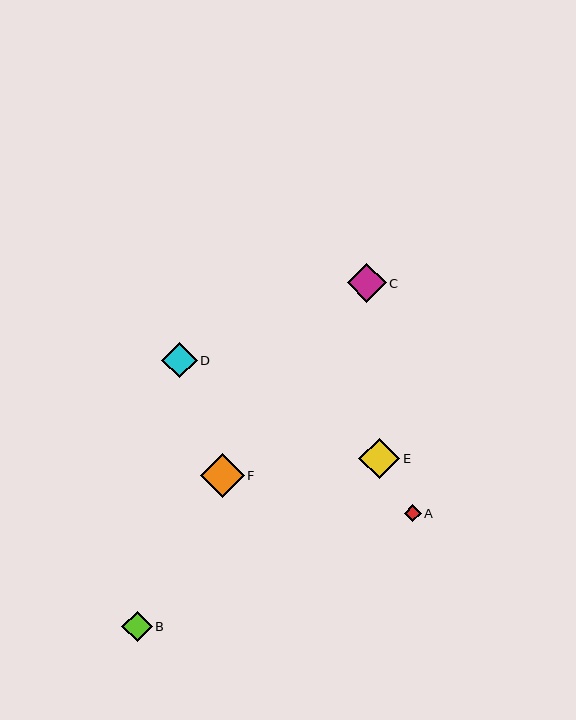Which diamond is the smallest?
Diamond A is the smallest with a size of approximately 17 pixels.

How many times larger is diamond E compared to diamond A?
Diamond E is approximately 2.4 times the size of diamond A.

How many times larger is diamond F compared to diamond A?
Diamond F is approximately 2.6 times the size of diamond A.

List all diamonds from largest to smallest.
From largest to smallest: F, E, C, D, B, A.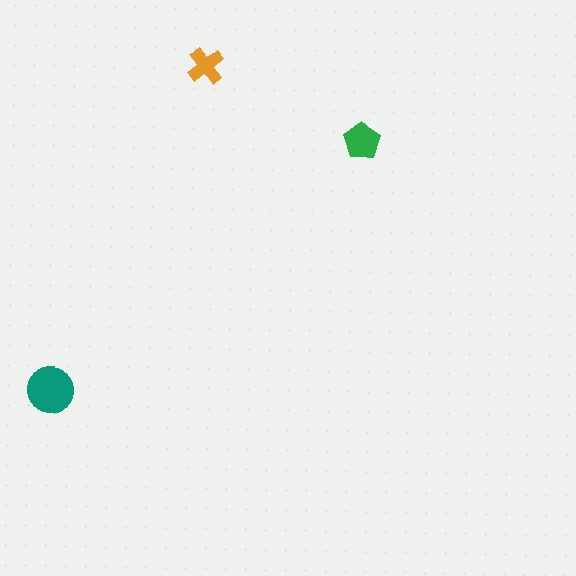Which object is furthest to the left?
The teal circle is leftmost.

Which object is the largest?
The teal circle.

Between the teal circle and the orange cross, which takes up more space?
The teal circle.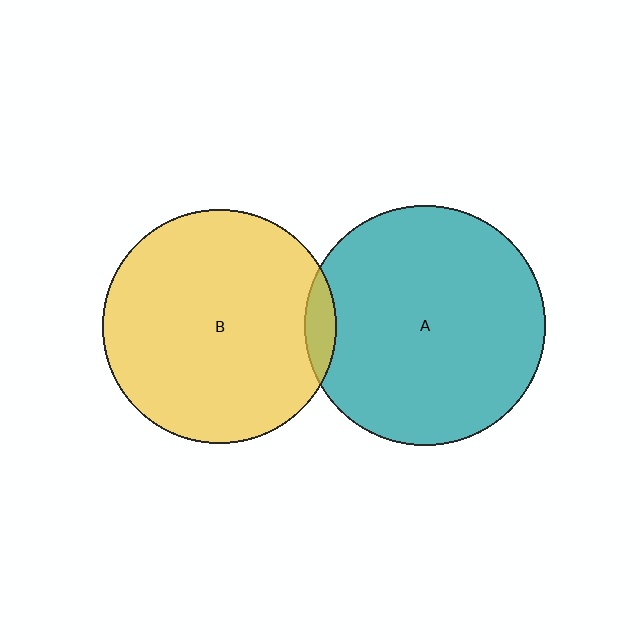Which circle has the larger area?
Circle A (teal).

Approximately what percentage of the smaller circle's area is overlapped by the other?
Approximately 5%.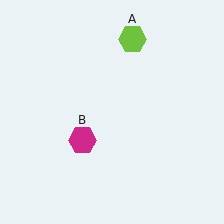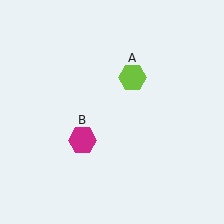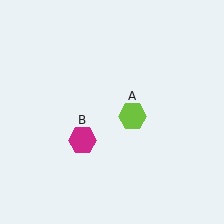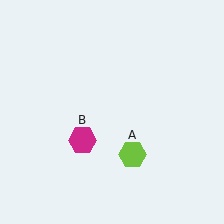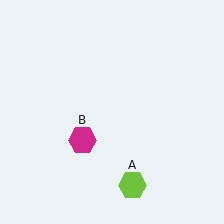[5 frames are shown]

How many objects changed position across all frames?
1 object changed position: lime hexagon (object A).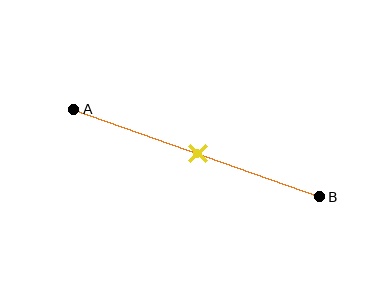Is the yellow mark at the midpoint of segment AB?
Yes, the mark is approximately at the midpoint.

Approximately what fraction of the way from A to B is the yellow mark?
The yellow mark is approximately 50% of the way from A to B.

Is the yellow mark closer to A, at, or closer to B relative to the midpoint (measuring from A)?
The yellow mark is approximately at the midpoint of segment AB.